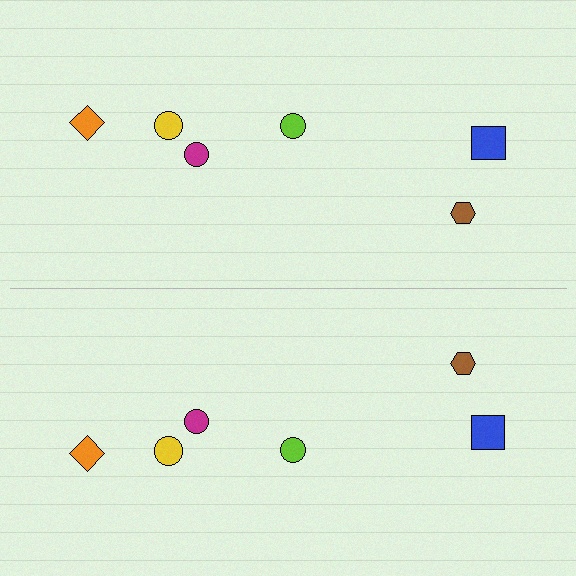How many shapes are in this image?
There are 12 shapes in this image.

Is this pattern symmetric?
Yes, this pattern has bilateral (reflection) symmetry.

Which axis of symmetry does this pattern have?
The pattern has a horizontal axis of symmetry running through the center of the image.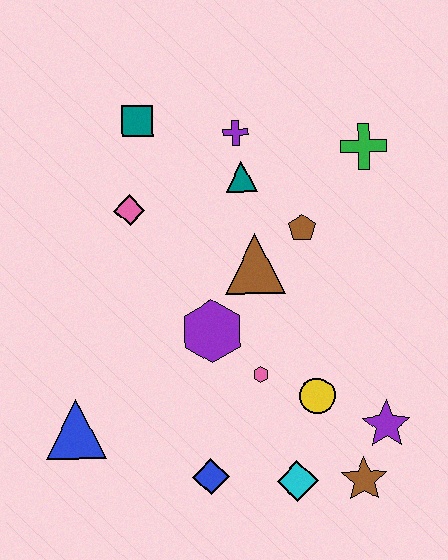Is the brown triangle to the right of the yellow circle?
No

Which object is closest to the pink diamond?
The teal square is closest to the pink diamond.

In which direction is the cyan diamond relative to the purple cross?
The cyan diamond is below the purple cross.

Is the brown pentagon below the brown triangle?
No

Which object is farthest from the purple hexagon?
The green cross is farthest from the purple hexagon.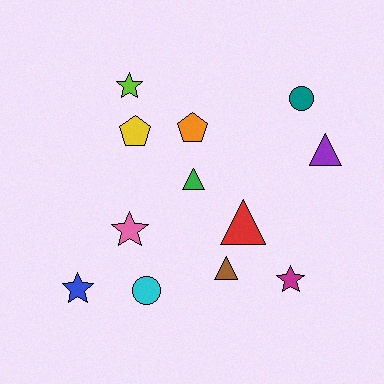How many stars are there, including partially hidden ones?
There are 4 stars.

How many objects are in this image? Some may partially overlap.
There are 12 objects.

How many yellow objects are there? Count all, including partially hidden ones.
There is 1 yellow object.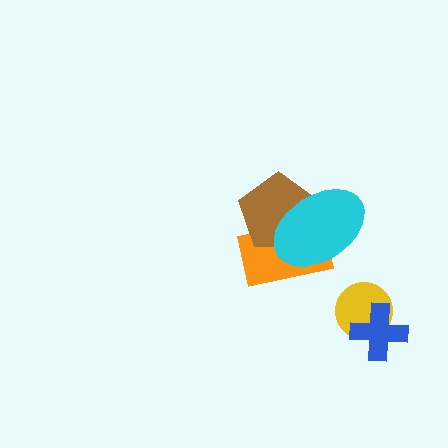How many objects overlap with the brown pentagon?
2 objects overlap with the brown pentagon.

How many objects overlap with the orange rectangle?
2 objects overlap with the orange rectangle.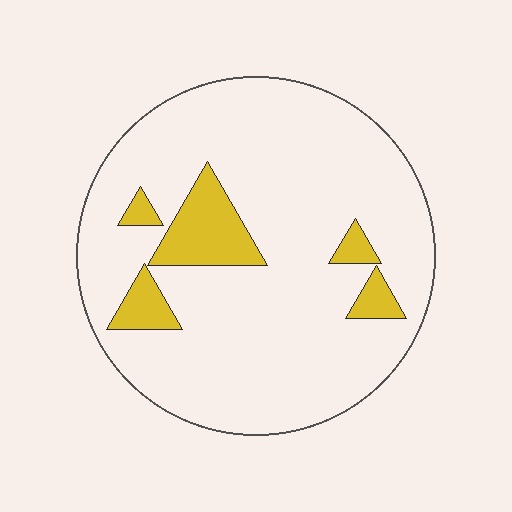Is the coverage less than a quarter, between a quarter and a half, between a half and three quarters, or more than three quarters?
Less than a quarter.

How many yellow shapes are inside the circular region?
5.